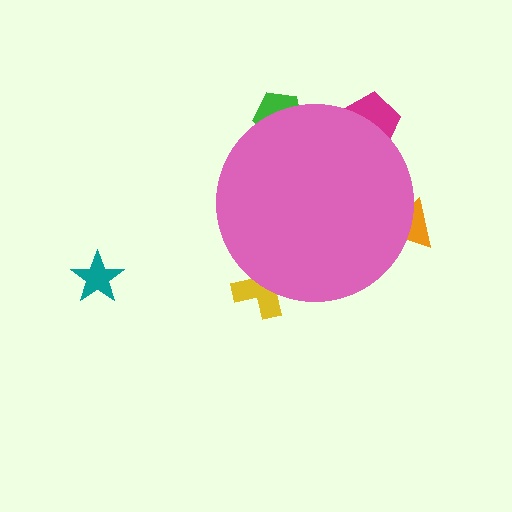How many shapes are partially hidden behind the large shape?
4 shapes are partially hidden.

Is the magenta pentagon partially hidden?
Yes, the magenta pentagon is partially hidden behind the pink circle.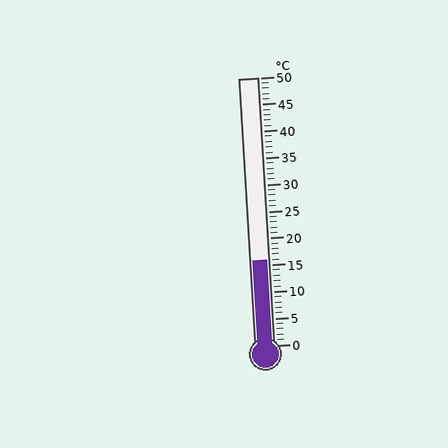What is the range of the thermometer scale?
The thermometer scale ranges from 0°C to 50°C.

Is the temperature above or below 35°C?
The temperature is below 35°C.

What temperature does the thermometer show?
The thermometer shows approximately 16°C.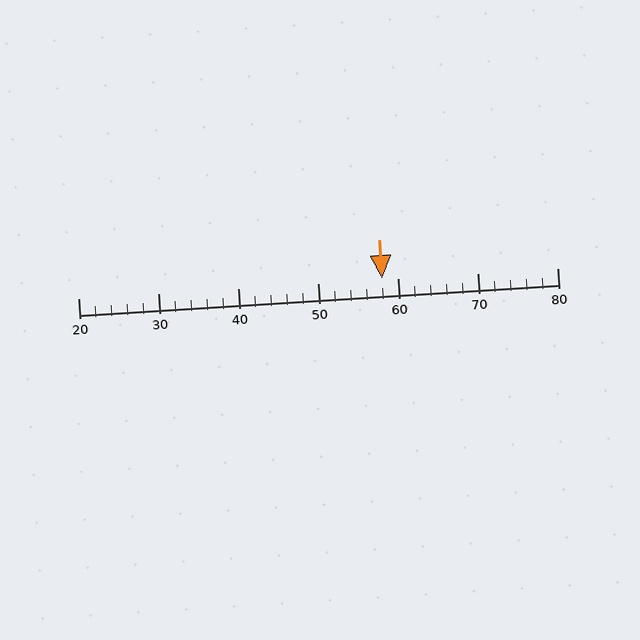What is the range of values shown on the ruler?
The ruler shows values from 20 to 80.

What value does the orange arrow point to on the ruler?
The orange arrow points to approximately 58.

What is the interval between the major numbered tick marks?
The major tick marks are spaced 10 units apart.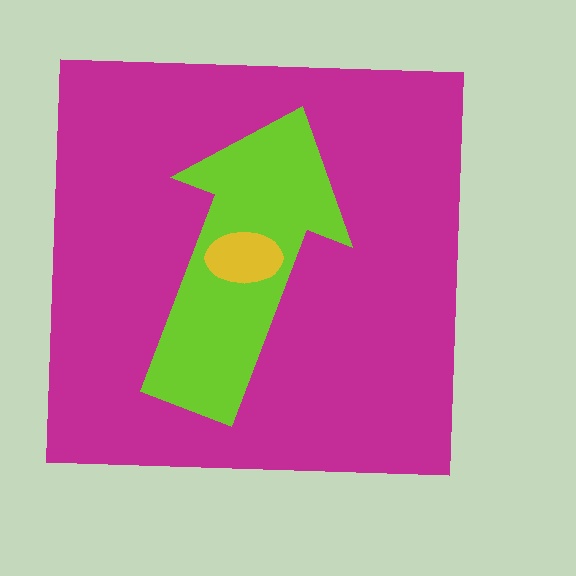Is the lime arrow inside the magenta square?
Yes.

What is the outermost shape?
The magenta square.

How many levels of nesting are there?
3.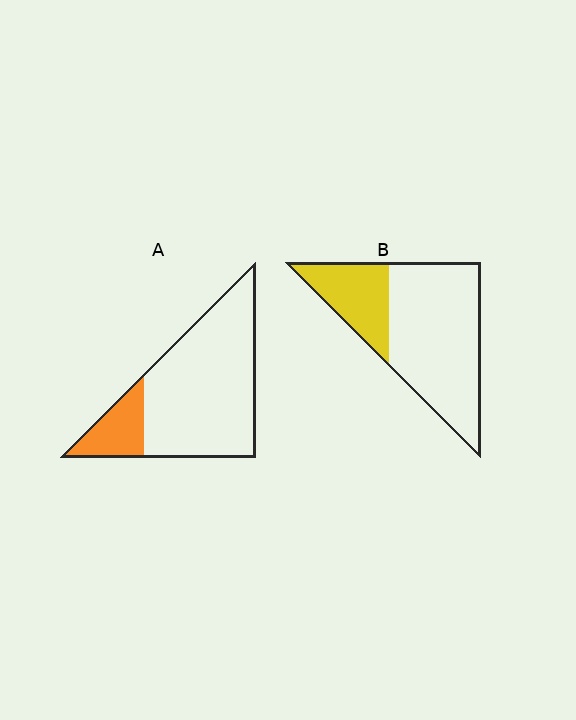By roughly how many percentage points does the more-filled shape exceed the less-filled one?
By roughly 10 percentage points (B over A).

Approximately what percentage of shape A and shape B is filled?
A is approximately 20% and B is approximately 30%.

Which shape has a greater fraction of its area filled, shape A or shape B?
Shape B.